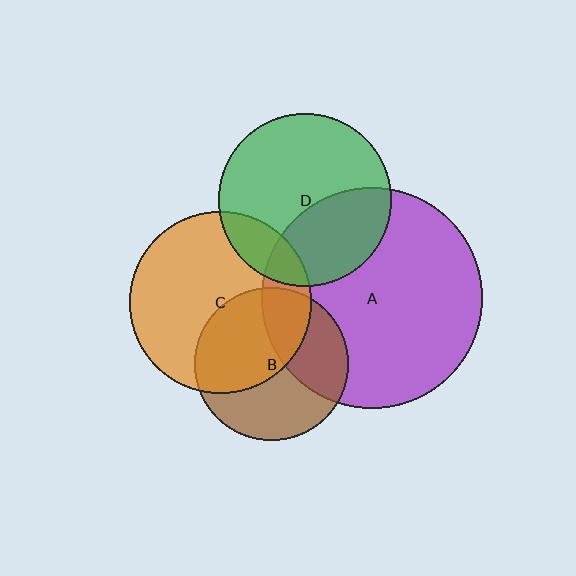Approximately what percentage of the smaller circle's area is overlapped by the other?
Approximately 35%.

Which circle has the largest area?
Circle A (purple).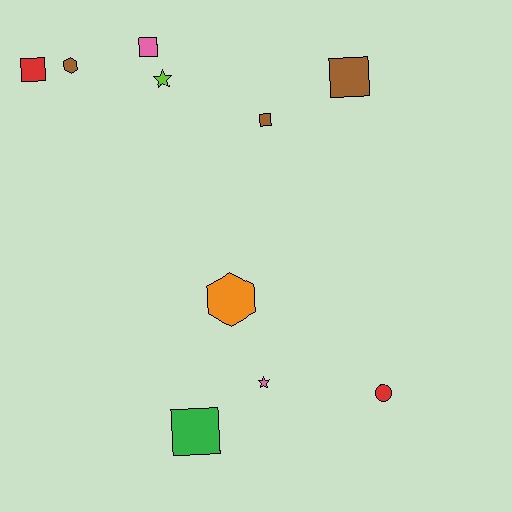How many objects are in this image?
There are 10 objects.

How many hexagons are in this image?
There are 2 hexagons.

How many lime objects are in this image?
There is 1 lime object.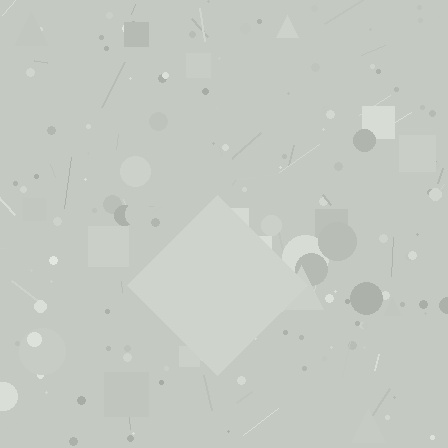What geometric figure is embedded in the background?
A diamond is embedded in the background.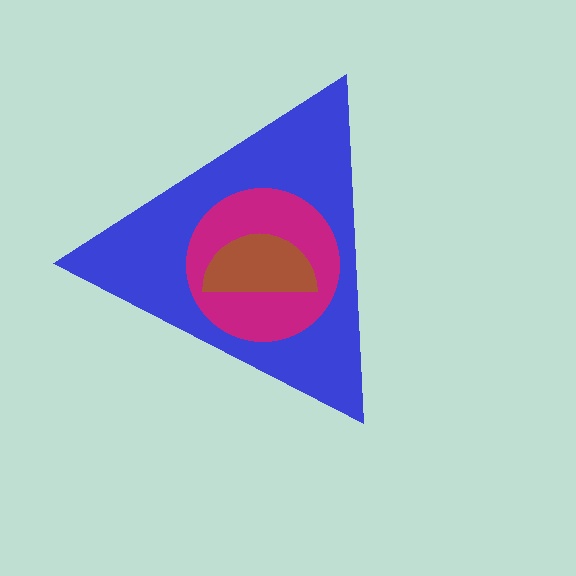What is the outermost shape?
The blue triangle.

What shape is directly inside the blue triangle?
The magenta circle.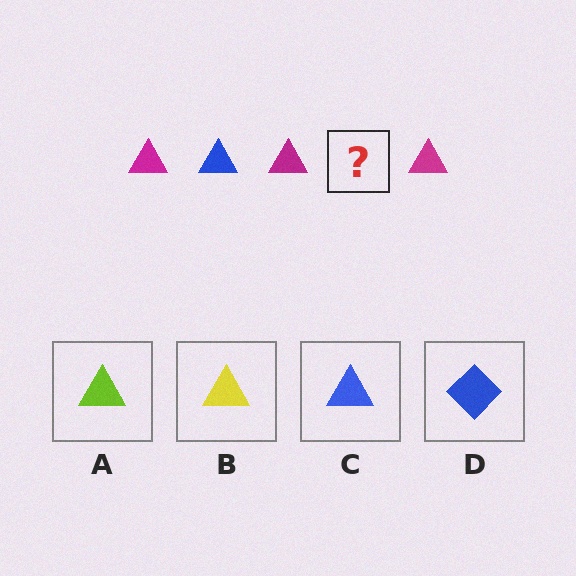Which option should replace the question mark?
Option C.